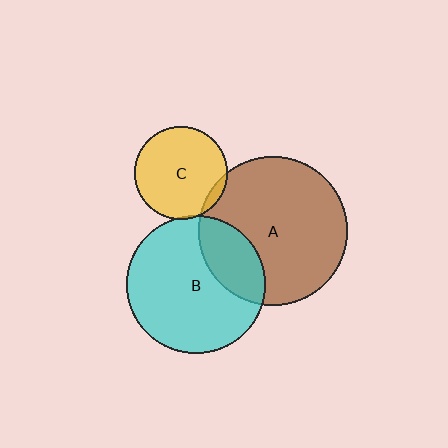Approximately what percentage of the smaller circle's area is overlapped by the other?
Approximately 5%.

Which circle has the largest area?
Circle A (brown).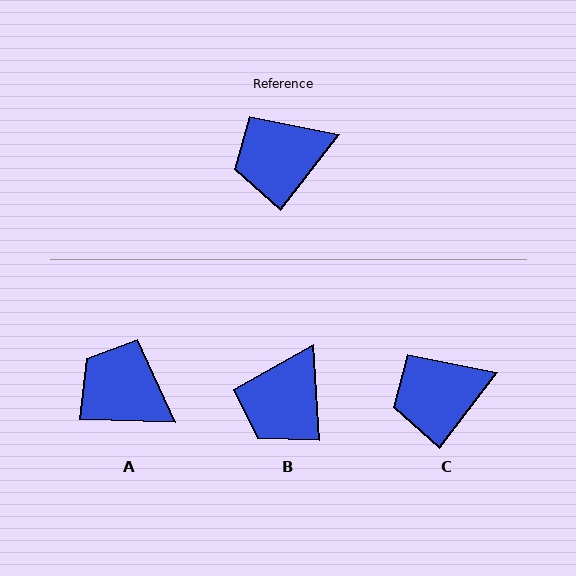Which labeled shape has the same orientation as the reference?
C.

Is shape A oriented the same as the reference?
No, it is off by about 54 degrees.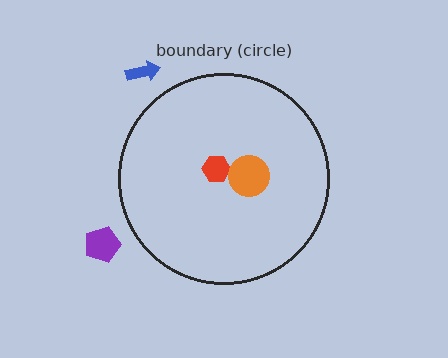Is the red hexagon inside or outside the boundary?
Inside.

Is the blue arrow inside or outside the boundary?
Outside.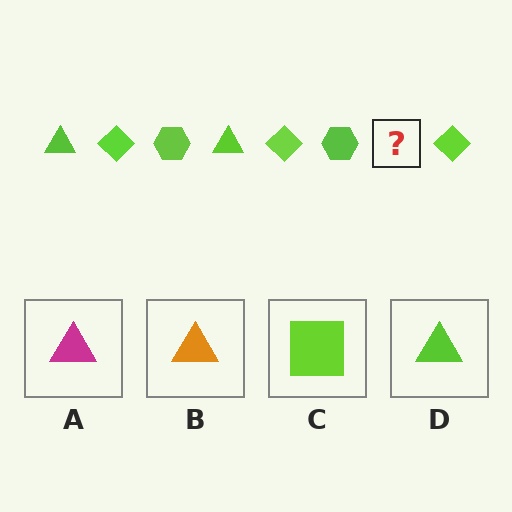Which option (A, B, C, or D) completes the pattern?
D.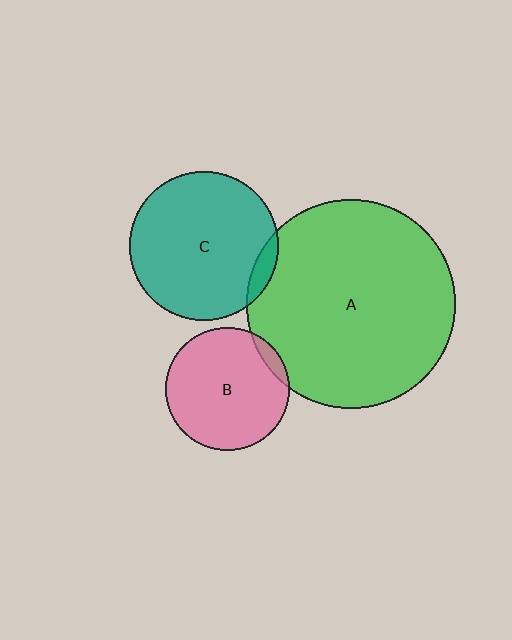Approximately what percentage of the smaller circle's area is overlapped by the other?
Approximately 5%.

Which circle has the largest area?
Circle A (green).